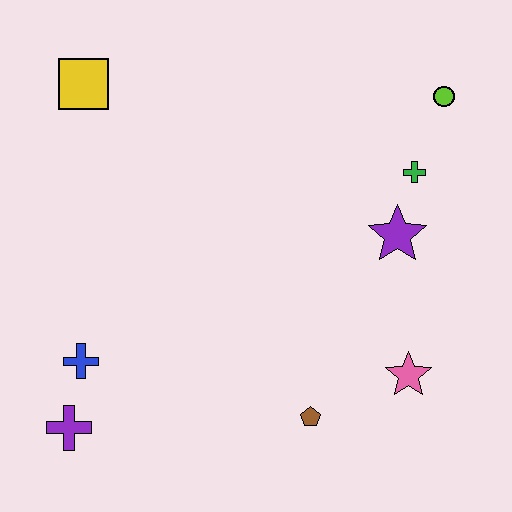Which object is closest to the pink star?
The brown pentagon is closest to the pink star.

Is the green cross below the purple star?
No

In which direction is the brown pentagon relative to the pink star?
The brown pentagon is to the left of the pink star.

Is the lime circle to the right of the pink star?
Yes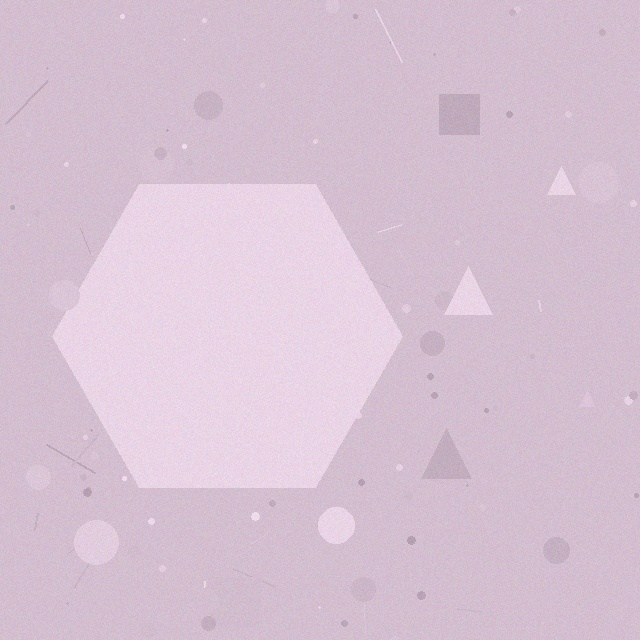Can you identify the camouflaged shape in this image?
The camouflaged shape is a hexagon.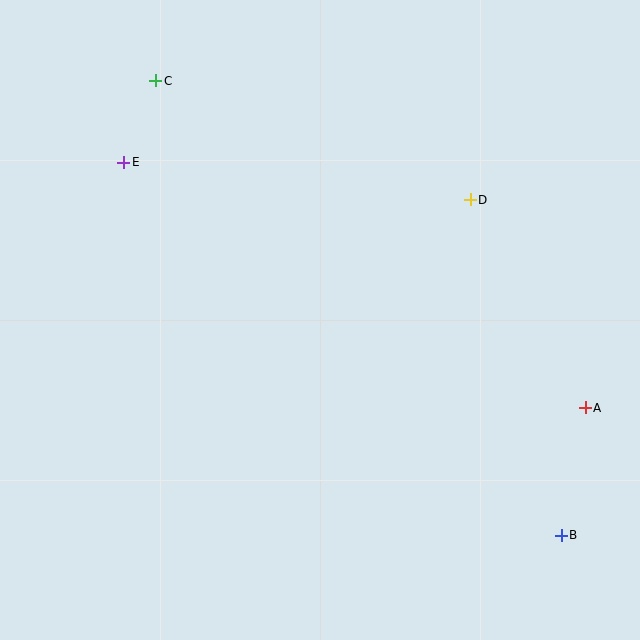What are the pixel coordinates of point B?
Point B is at (561, 535).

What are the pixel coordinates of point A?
Point A is at (585, 408).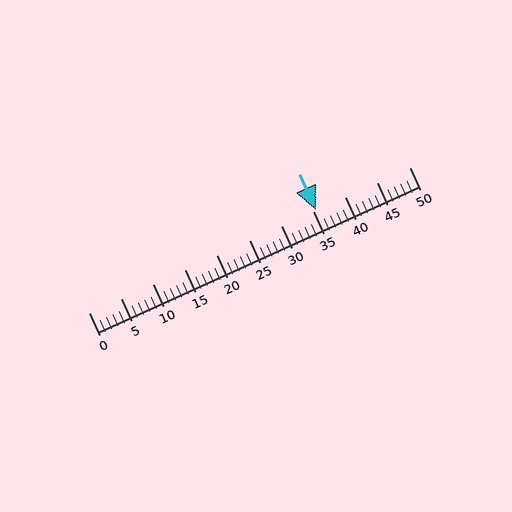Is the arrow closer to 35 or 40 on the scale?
The arrow is closer to 35.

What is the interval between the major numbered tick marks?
The major tick marks are spaced 5 units apart.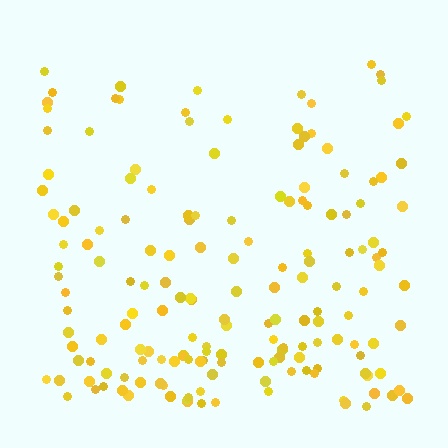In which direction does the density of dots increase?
From top to bottom, with the bottom side densest.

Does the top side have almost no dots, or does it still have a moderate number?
Still a moderate number, just noticeably fewer than the bottom.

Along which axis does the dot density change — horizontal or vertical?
Vertical.